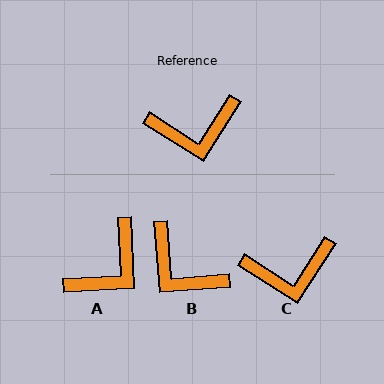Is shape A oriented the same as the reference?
No, it is off by about 35 degrees.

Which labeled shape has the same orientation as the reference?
C.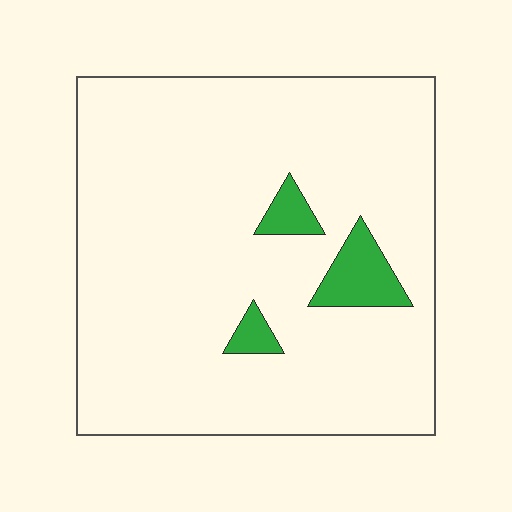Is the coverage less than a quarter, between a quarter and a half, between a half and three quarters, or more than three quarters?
Less than a quarter.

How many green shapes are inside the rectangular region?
3.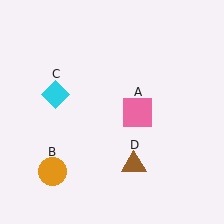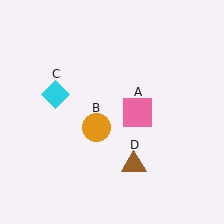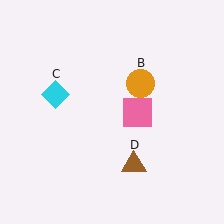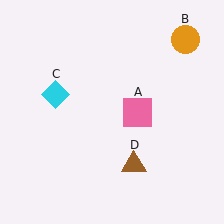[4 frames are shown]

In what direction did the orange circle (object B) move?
The orange circle (object B) moved up and to the right.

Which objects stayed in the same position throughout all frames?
Pink square (object A) and cyan diamond (object C) and brown triangle (object D) remained stationary.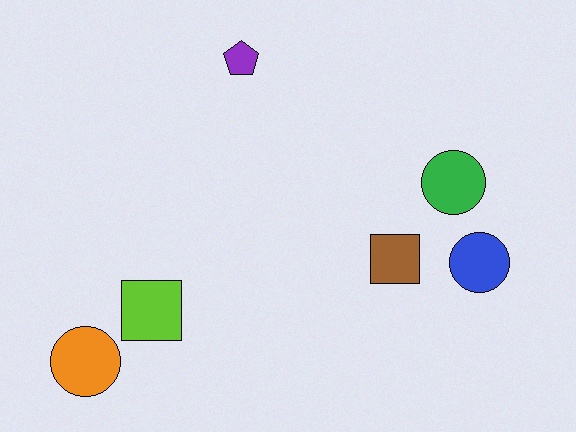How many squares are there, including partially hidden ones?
There are 2 squares.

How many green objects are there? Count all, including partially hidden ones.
There is 1 green object.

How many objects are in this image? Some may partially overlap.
There are 6 objects.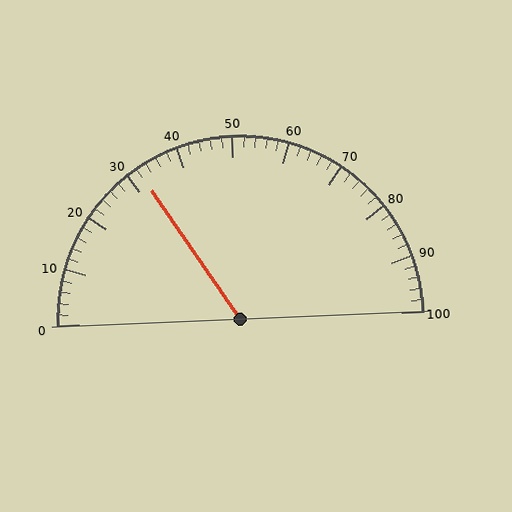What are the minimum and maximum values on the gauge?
The gauge ranges from 0 to 100.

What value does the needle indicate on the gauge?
The needle indicates approximately 32.